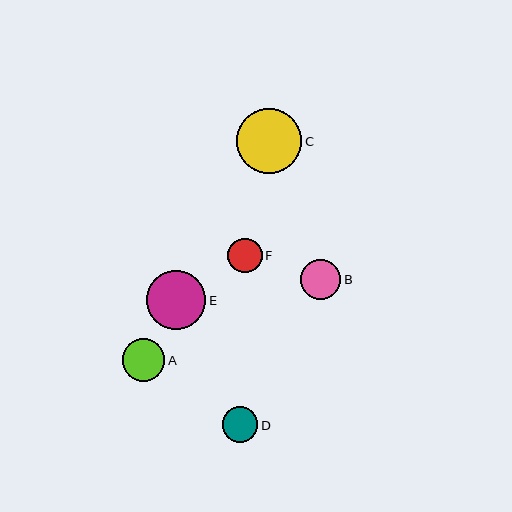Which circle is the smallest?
Circle F is the smallest with a size of approximately 35 pixels.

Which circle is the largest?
Circle C is the largest with a size of approximately 65 pixels.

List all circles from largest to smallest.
From largest to smallest: C, E, A, B, D, F.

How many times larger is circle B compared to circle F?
Circle B is approximately 1.2 times the size of circle F.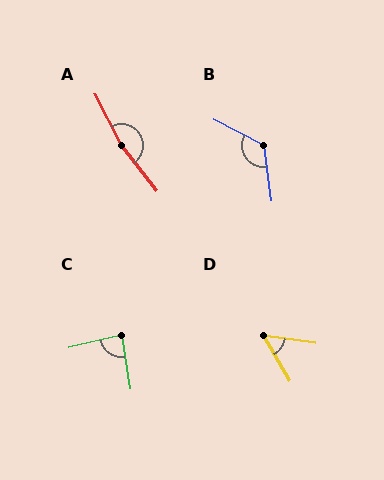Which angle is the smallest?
D, at approximately 52 degrees.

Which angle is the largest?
A, at approximately 169 degrees.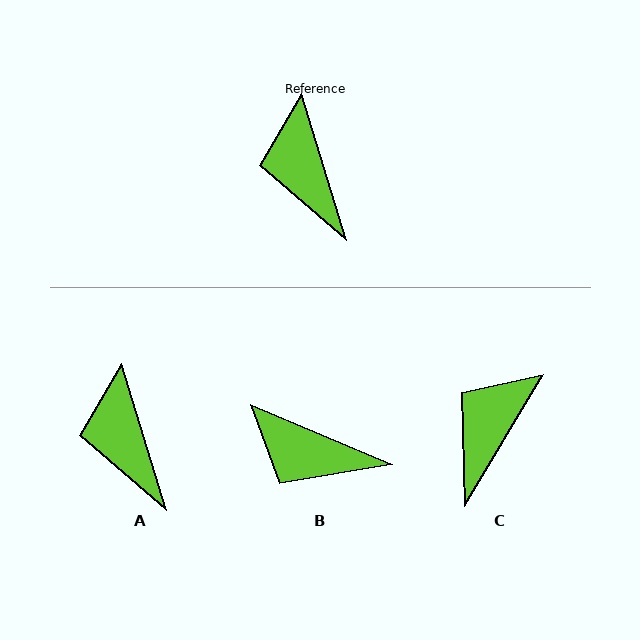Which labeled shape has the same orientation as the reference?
A.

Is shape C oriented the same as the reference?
No, it is off by about 48 degrees.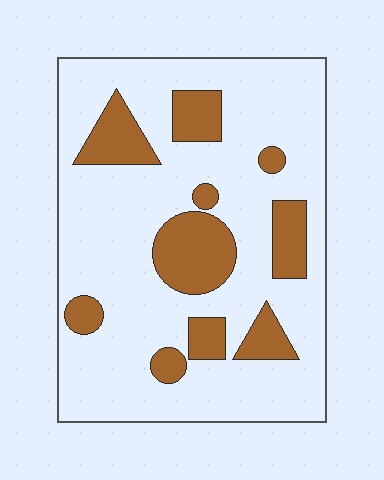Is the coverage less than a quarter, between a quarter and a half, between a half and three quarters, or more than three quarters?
Less than a quarter.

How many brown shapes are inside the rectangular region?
10.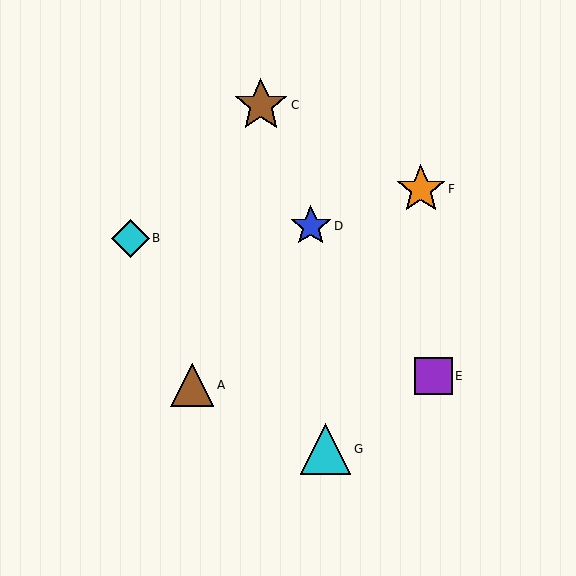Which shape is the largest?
The brown star (labeled C) is the largest.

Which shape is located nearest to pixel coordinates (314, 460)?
The cyan triangle (labeled G) at (326, 449) is nearest to that location.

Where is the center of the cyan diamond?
The center of the cyan diamond is at (130, 238).